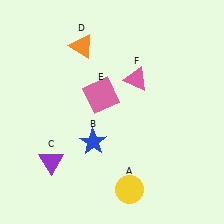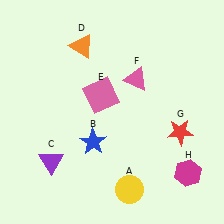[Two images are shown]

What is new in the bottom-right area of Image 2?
A magenta hexagon (H) was added in the bottom-right area of Image 2.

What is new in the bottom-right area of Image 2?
A red star (G) was added in the bottom-right area of Image 2.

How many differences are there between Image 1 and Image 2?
There are 2 differences between the two images.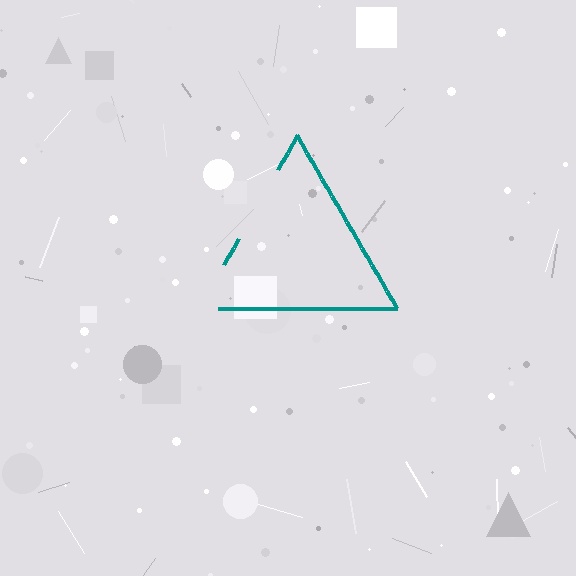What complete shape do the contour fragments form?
The contour fragments form a triangle.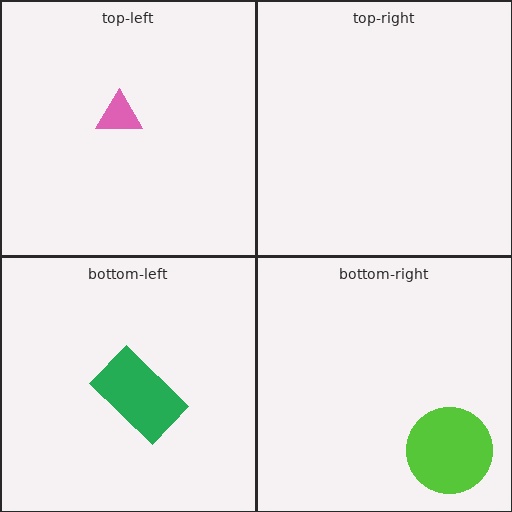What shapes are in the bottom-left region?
The green rectangle.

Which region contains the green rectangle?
The bottom-left region.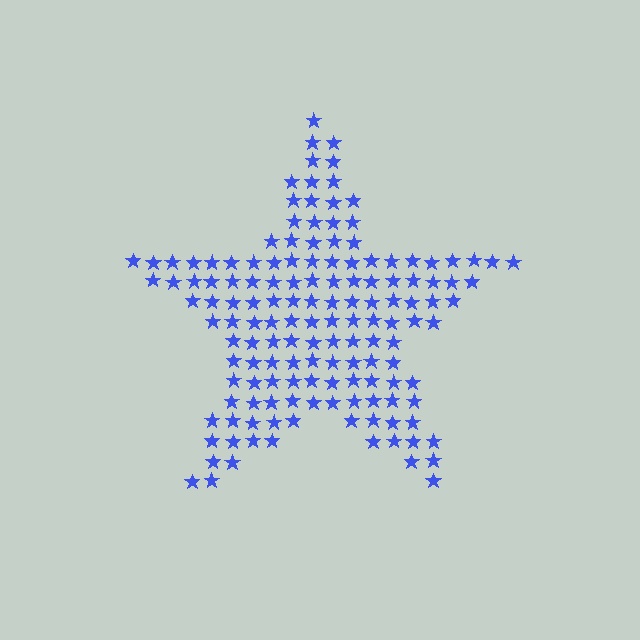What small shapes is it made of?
It is made of small stars.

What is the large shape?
The large shape is a star.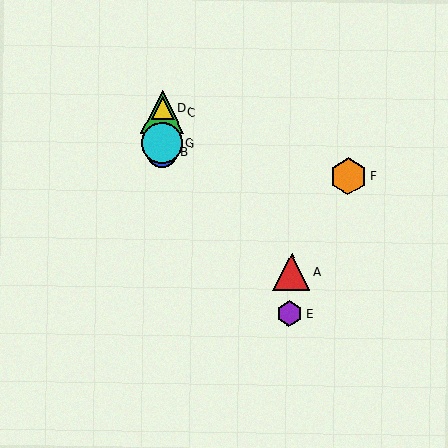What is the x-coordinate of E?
Object E is at x≈289.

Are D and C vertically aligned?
Yes, both are at x≈162.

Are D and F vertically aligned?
No, D is at x≈162 and F is at x≈349.